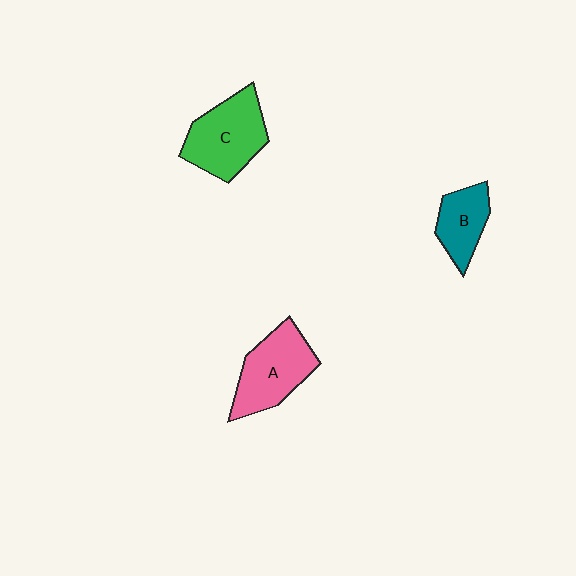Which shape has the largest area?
Shape C (green).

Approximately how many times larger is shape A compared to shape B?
Approximately 1.6 times.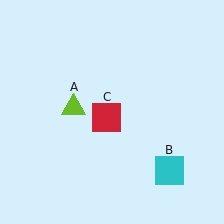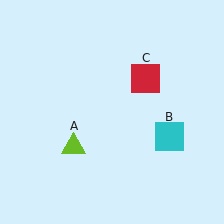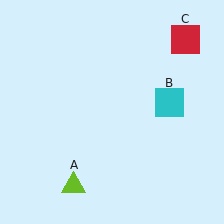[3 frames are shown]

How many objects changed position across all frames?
3 objects changed position: lime triangle (object A), cyan square (object B), red square (object C).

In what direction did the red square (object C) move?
The red square (object C) moved up and to the right.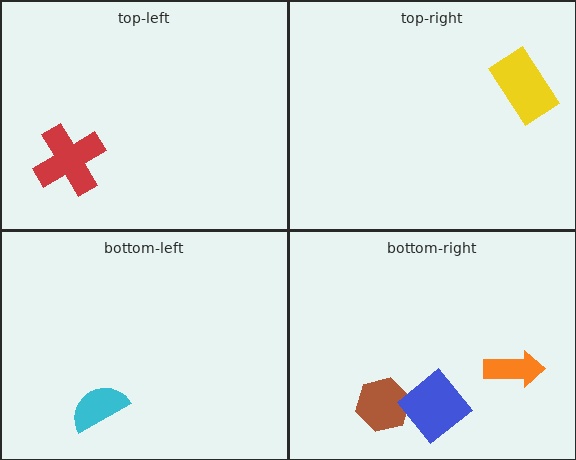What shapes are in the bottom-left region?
The cyan semicircle.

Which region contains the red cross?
The top-left region.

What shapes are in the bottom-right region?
The brown hexagon, the orange arrow, the blue diamond.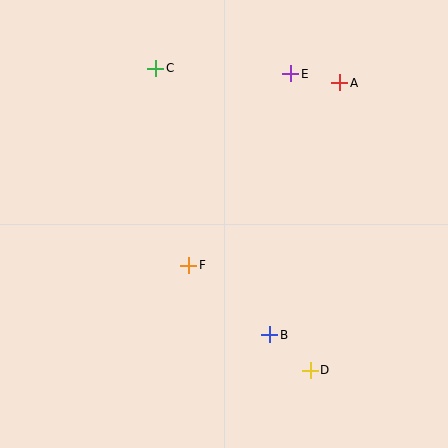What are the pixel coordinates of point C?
Point C is at (156, 68).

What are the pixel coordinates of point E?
Point E is at (291, 74).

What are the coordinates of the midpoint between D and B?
The midpoint between D and B is at (290, 352).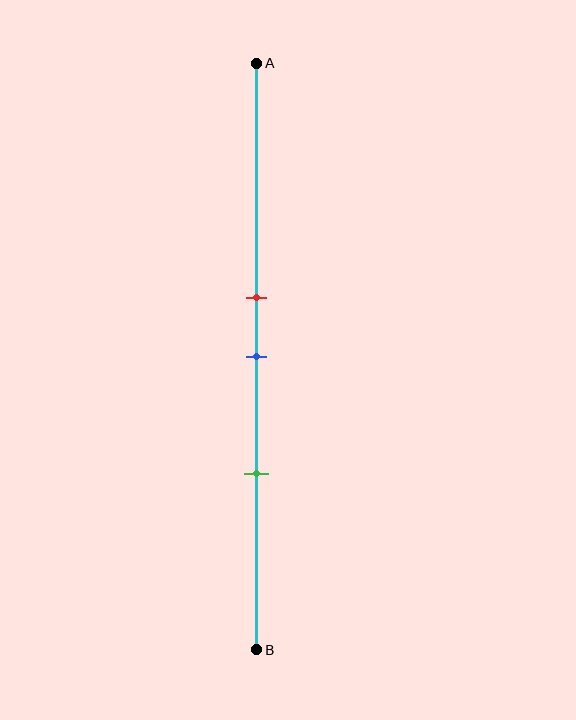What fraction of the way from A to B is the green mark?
The green mark is approximately 70% (0.7) of the way from A to B.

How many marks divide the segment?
There are 3 marks dividing the segment.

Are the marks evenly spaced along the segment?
Yes, the marks are approximately evenly spaced.